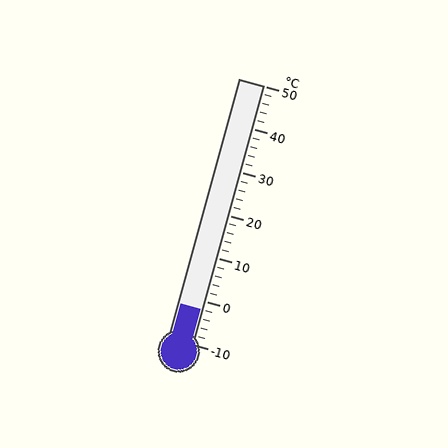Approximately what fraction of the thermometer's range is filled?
The thermometer is filled to approximately 15% of its range.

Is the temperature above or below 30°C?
The temperature is below 30°C.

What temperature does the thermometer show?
The thermometer shows approximately -2°C.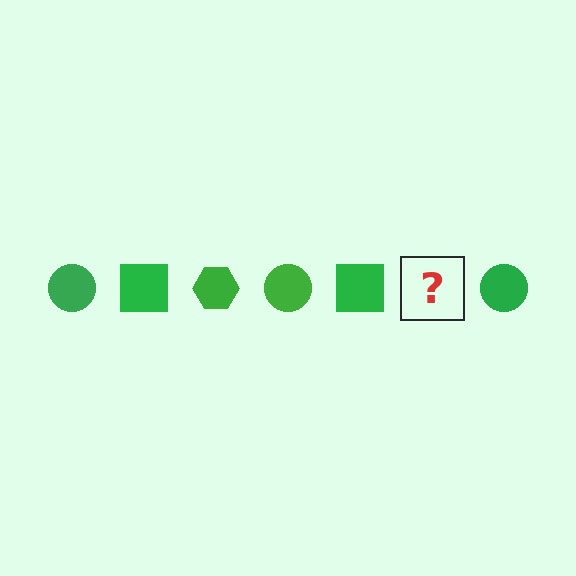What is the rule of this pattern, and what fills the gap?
The rule is that the pattern cycles through circle, square, hexagon shapes in green. The gap should be filled with a green hexagon.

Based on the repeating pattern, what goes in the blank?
The blank should be a green hexagon.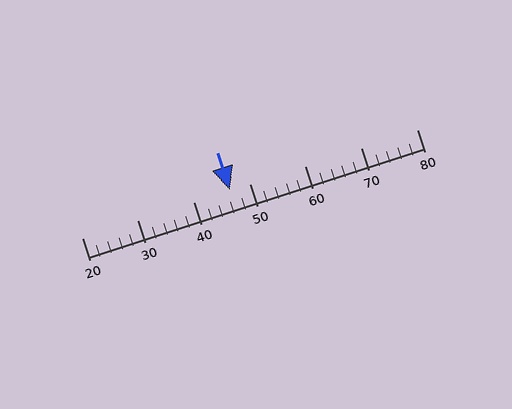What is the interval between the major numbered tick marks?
The major tick marks are spaced 10 units apart.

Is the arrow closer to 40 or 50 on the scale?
The arrow is closer to 50.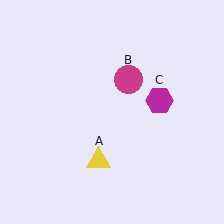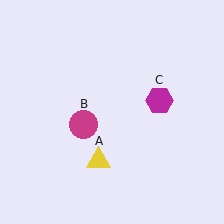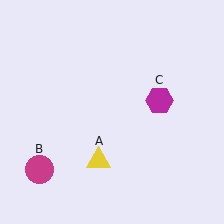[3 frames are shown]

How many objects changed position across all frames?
1 object changed position: magenta circle (object B).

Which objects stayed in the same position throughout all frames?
Yellow triangle (object A) and magenta hexagon (object C) remained stationary.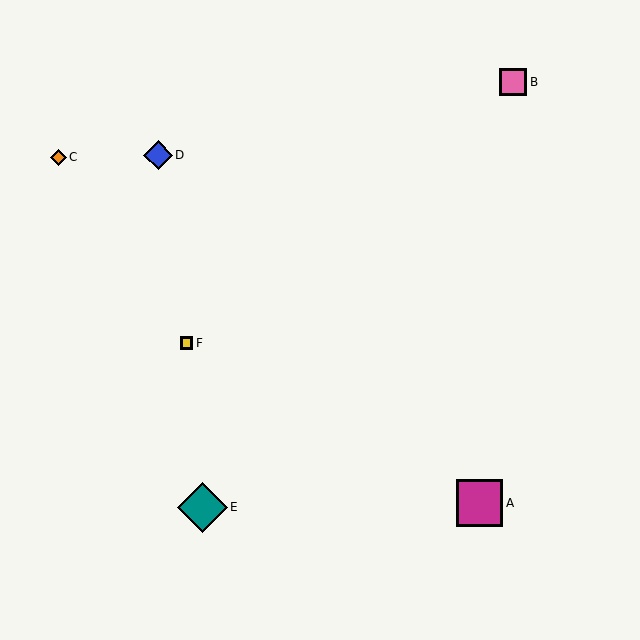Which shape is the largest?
The teal diamond (labeled E) is the largest.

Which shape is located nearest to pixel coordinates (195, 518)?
The teal diamond (labeled E) at (202, 507) is nearest to that location.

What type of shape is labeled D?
Shape D is a blue diamond.